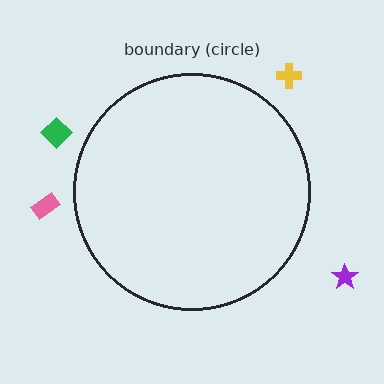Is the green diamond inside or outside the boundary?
Outside.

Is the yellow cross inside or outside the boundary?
Outside.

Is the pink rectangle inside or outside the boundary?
Outside.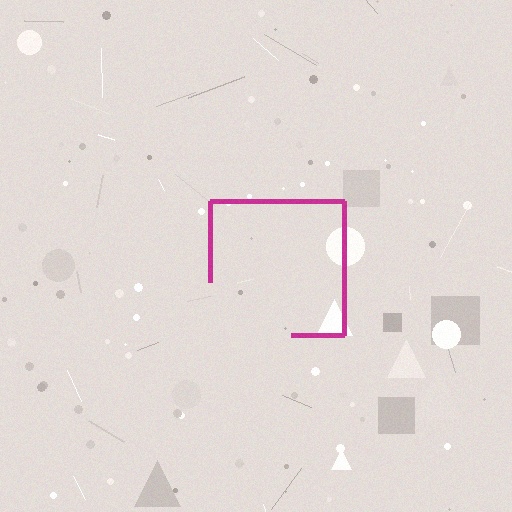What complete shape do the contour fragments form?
The contour fragments form a square.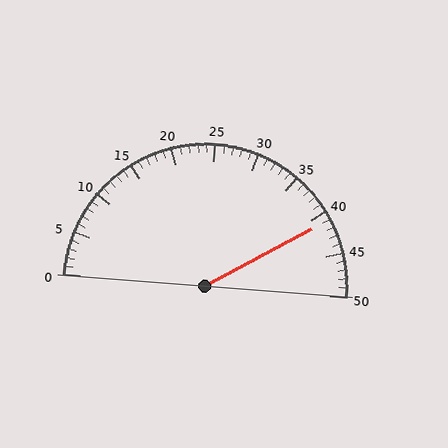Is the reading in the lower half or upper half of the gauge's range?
The reading is in the upper half of the range (0 to 50).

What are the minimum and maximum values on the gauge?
The gauge ranges from 0 to 50.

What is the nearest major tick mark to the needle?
The nearest major tick mark is 40.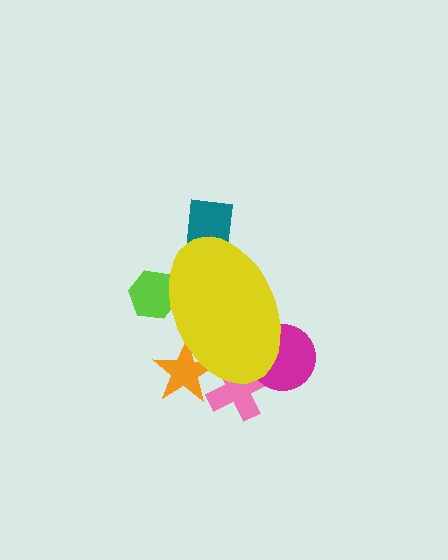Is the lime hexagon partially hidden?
Yes, the lime hexagon is partially hidden behind the yellow ellipse.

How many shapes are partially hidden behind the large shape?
5 shapes are partially hidden.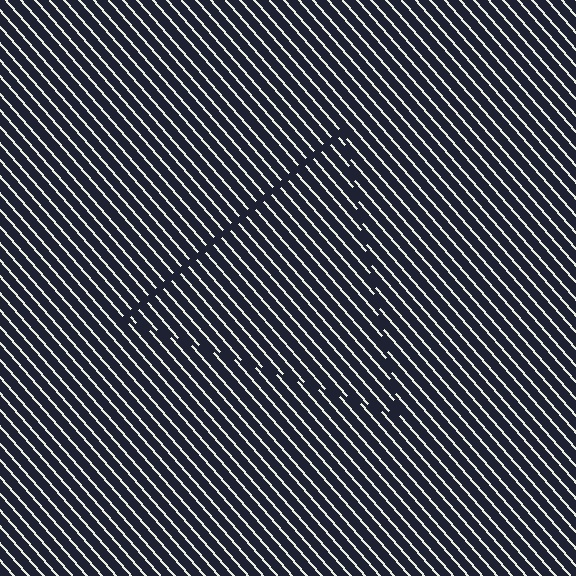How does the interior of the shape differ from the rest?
The interior of the shape contains the same grating, shifted by half a period — the contour is defined by the phase discontinuity where line-ends from the inner and outer gratings abut.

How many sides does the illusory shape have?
3 sides — the line-ends trace a triangle.